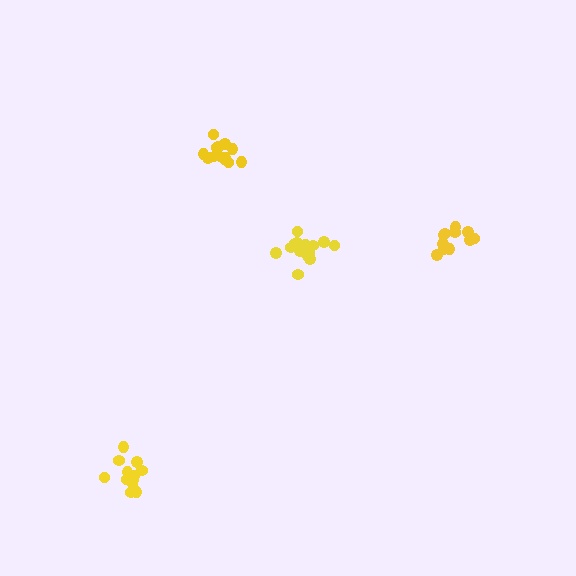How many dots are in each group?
Group 1: 15 dots, Group 2: 11 dots, Group 3: 13 dots, Group 4: 14 dots (53 total).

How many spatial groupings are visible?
There are 4 spatial groupings.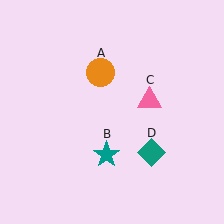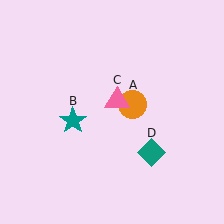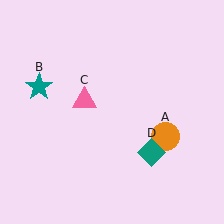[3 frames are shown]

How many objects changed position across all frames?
3 objects changed position: orange circle (object A), teal star (object B), pink triangle (object C).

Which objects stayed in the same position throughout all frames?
Teal diamond (object D) remained stationary.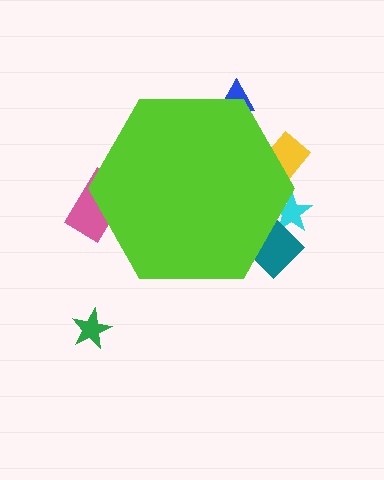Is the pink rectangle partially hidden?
Yes, the pink rectangle is partially hidden behind the lime hexagon.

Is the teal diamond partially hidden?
Yes, the teal diamond is partially hidden behind the lime hexagon.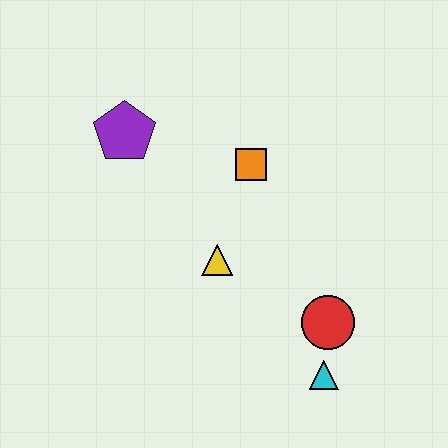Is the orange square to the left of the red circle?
Yes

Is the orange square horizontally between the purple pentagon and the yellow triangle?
No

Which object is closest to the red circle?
The cyan triangle is closest to the red circle.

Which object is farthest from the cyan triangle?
The purple pentagon is farthest from the cyan triangle.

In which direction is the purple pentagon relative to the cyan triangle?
The purple pentagon is above the cyan triangle.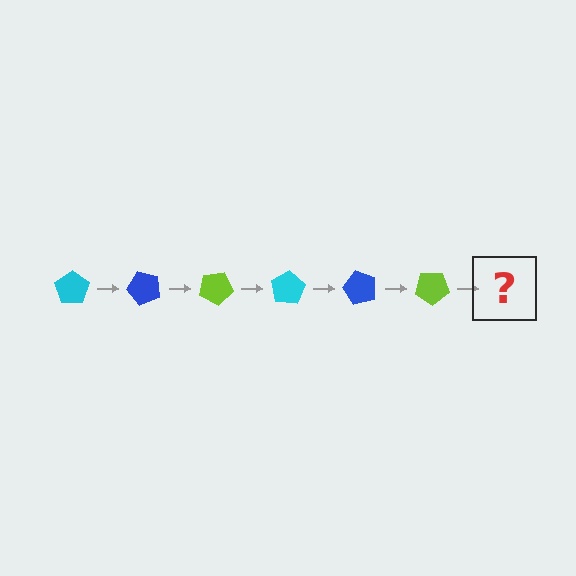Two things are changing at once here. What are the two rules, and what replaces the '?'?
The two rules are that it rotates 50 degrees each step and the color cycles through cyan, blue, and lime. The '?' should be a cyan pentagon, rotated 300 degrees from the start.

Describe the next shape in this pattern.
It should be a cyan pentagon, rotated 300 degrees from the start.